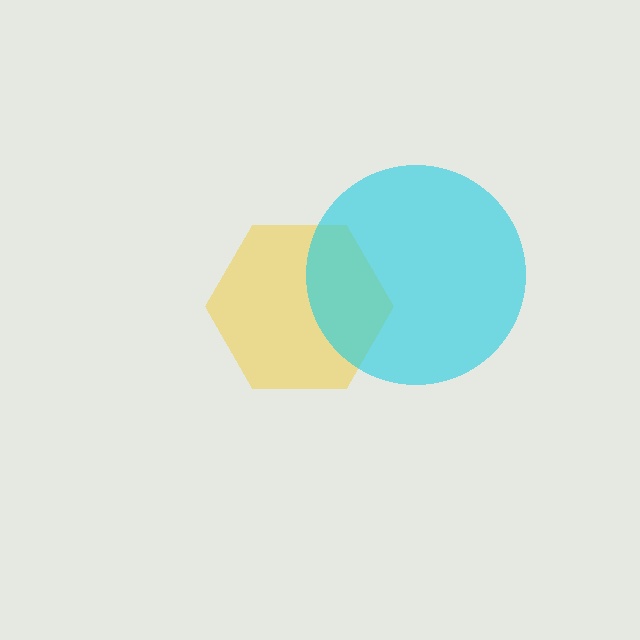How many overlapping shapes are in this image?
There are 2 overlapping shapes in the image.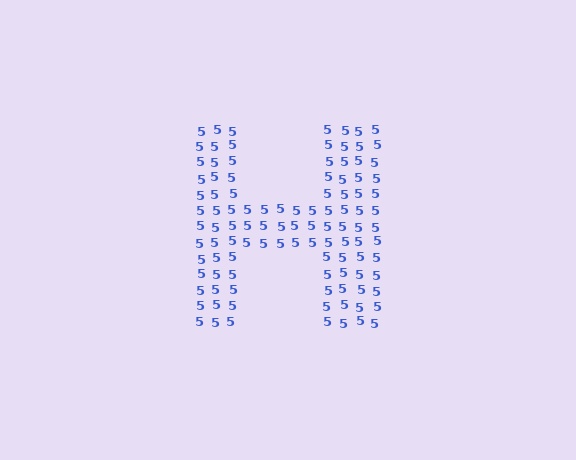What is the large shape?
The large shape is the letter H.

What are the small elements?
The small elements are digit 5's.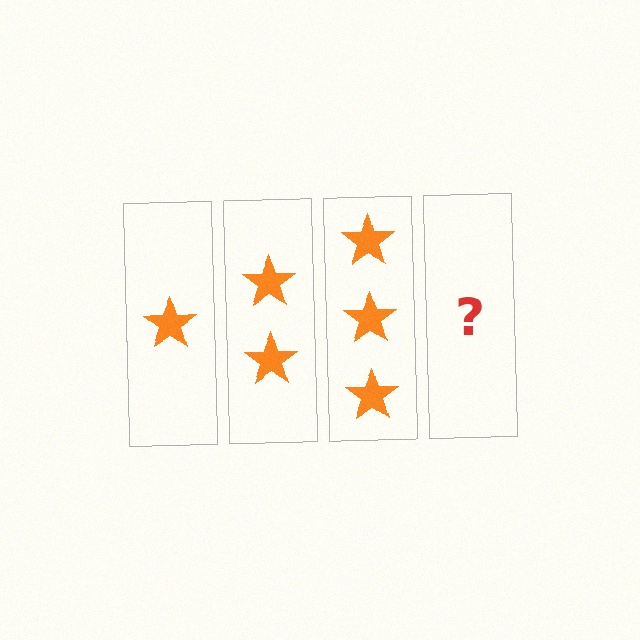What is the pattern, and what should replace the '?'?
The pattern is that each step adds one more star. The '?' should be 4 stars.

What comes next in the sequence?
The next element should be 4 stars.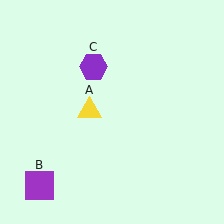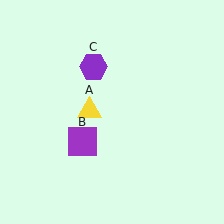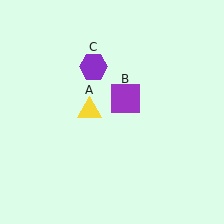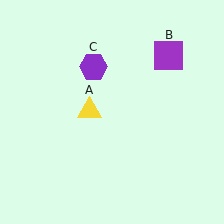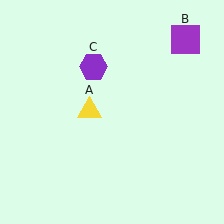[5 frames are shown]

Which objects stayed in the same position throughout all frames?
Yellow triangle (object A) and purple hexagon (object C) remained stationary.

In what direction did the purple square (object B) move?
The purple square (object B) moved up and to the right.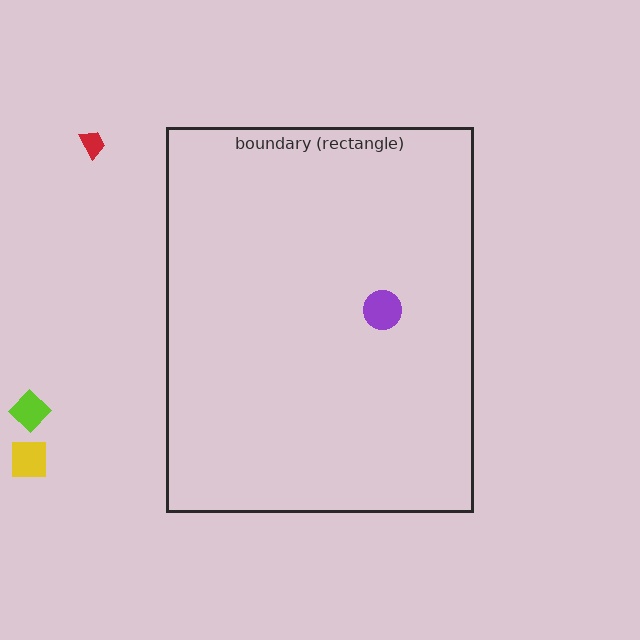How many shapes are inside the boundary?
1 inside, 3 outside.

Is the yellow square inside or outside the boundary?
Outside.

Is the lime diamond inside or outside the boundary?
Outside.